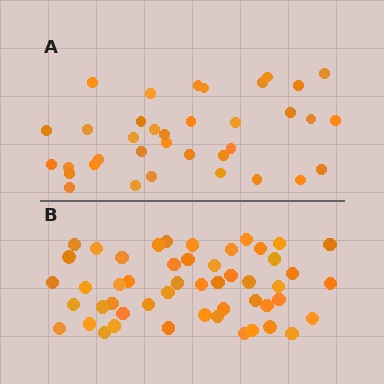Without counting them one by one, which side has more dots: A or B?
Region B (the bottom region) has more dots.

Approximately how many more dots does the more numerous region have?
Region B has approximately 15 more dots than region A.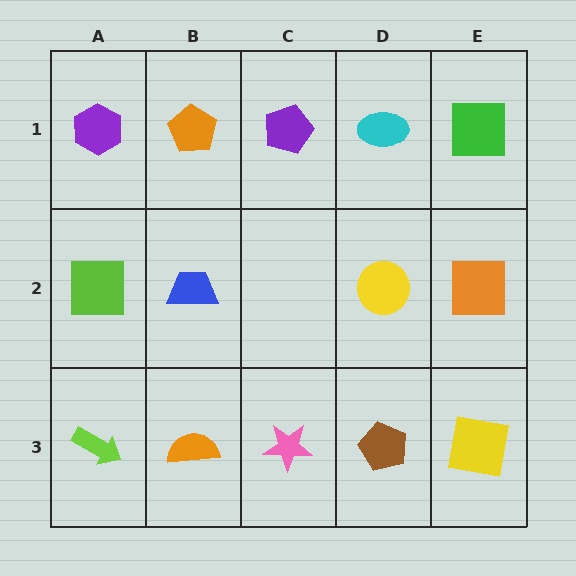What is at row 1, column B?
An orange pentagon.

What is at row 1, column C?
A purple pentagon.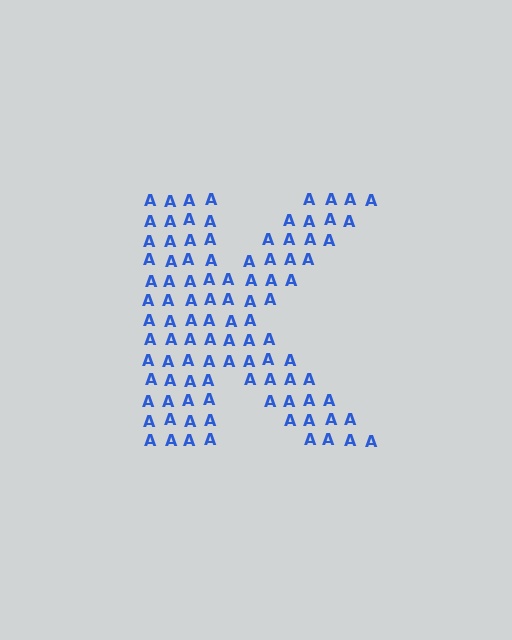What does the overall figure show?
The overall figure shows the letter K.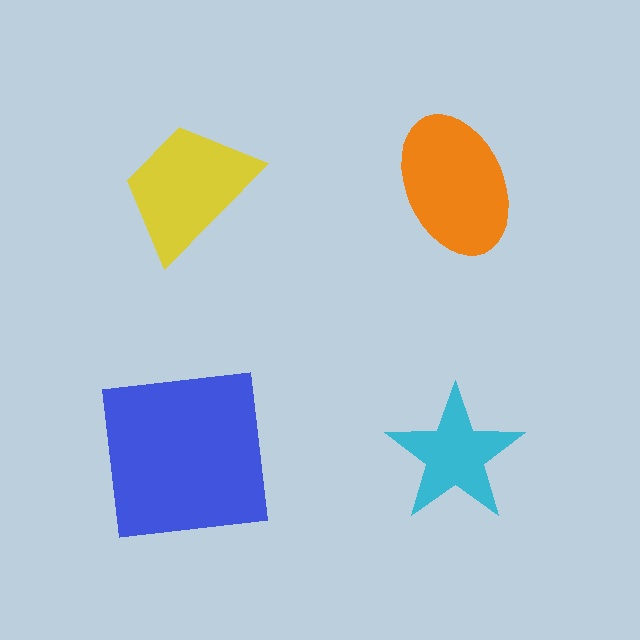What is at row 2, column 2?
A cyan star.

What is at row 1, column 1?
A yellow trapezoid.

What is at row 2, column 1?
A blue square.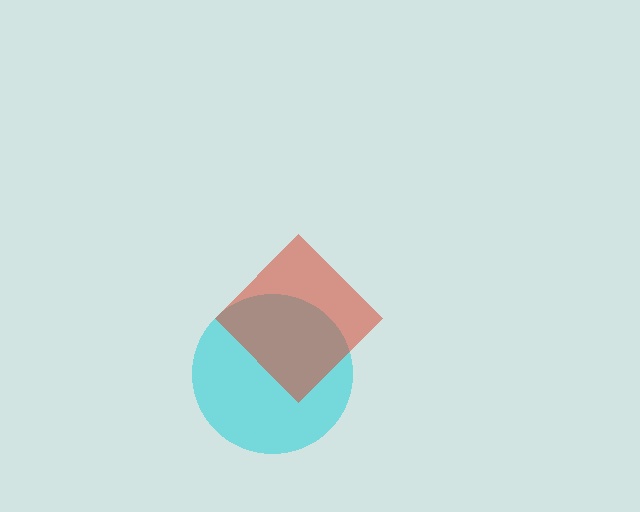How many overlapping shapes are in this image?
There are 2 overlapping shapes in the image.